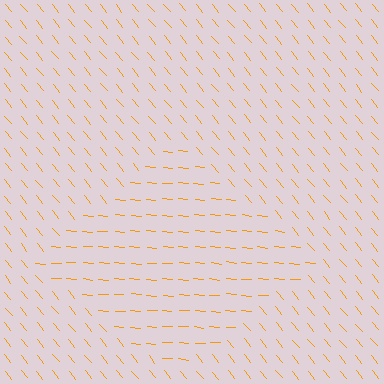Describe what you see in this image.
The image is filled with small orange line segments. A diamond region in the image has lines oriented differently from the surrounding lines, creating a visible texture boundary.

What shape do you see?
I see a diamond.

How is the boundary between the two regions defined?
The boundary is defined purely by a change in line orientation (approximately 45 degrees difference). All lines are the same color and thickness.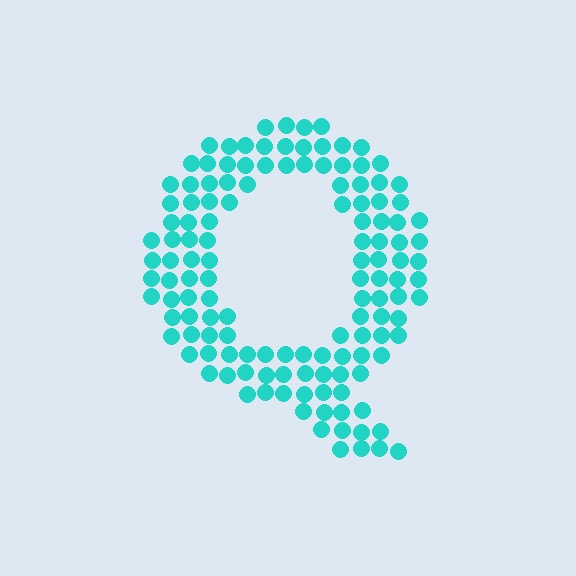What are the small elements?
The small elements are circles.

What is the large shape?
The large shape is the letter Q.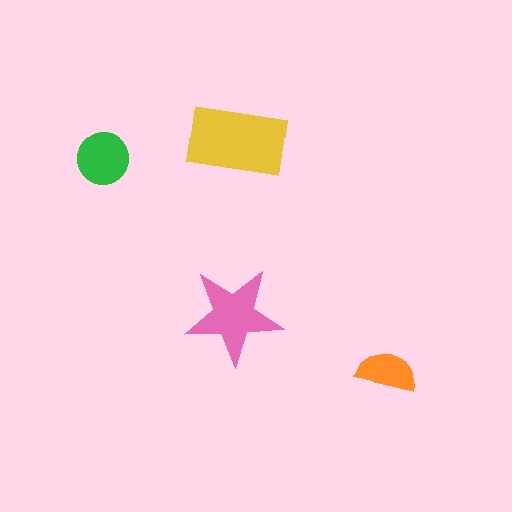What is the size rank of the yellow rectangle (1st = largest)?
1st.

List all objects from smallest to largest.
The orange semicircle, the green circle, the pink star, the yellow rectangle.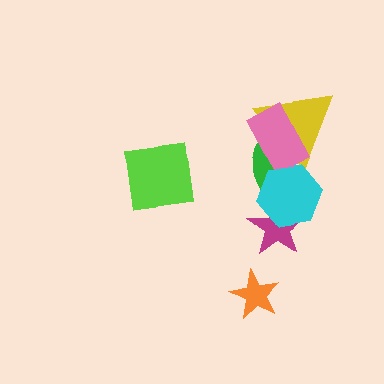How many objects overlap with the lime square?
0 objects overlap with the lime square.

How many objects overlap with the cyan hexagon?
3 objects overlap with the cyan hexagon.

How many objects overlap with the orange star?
0 objects overlap with the orange star.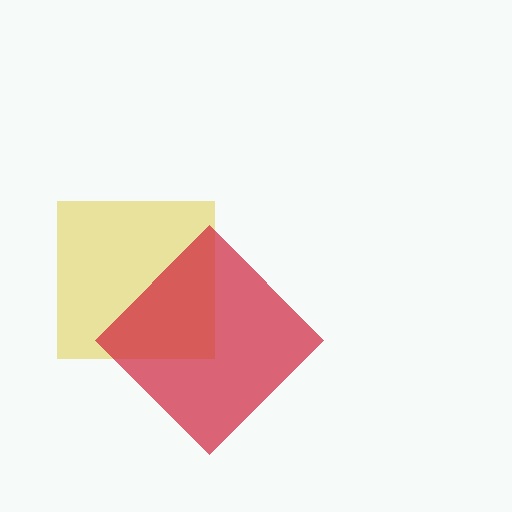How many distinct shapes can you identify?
There are 2 distinct shapes: a yellow square, a red diamond.